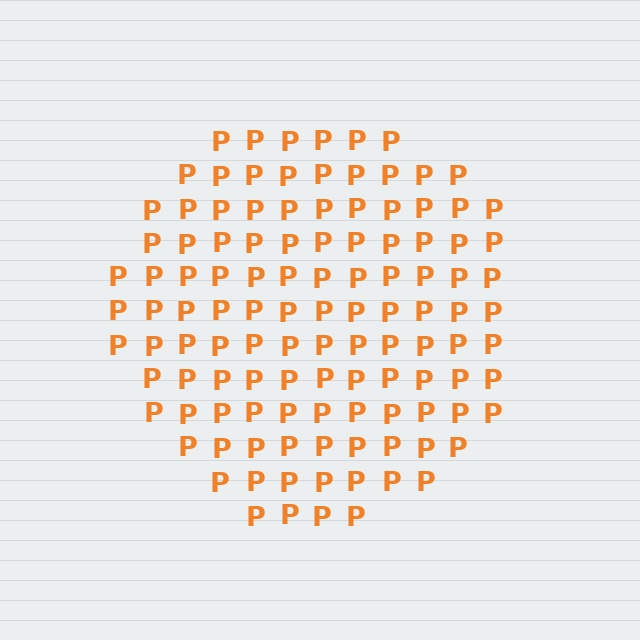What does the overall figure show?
The overall figure shows a circle.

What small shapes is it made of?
It is made of small letter P's.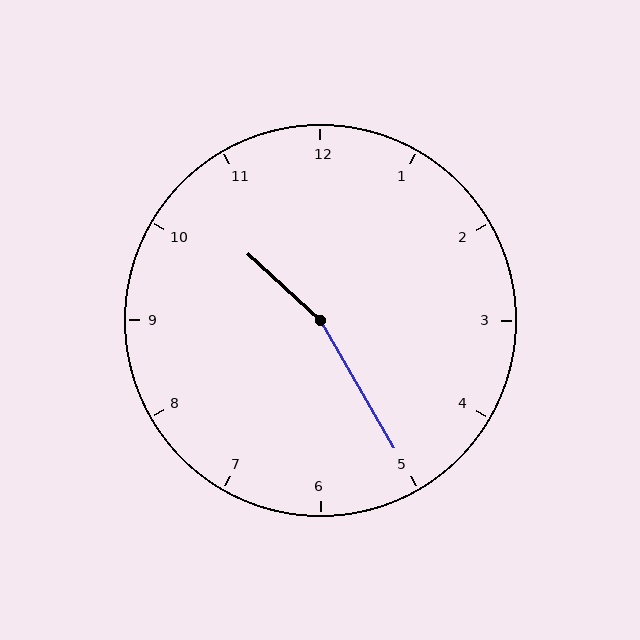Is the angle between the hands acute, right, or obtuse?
It is obtuse.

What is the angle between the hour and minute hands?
Approximately 162 degrees.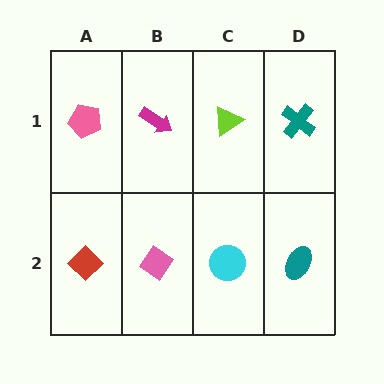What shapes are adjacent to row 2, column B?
A magenta arrow (row 1, column B), a red diamond (row 2, column A), a cyan circle (row 2, column C).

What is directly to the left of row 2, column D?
A cyan circle.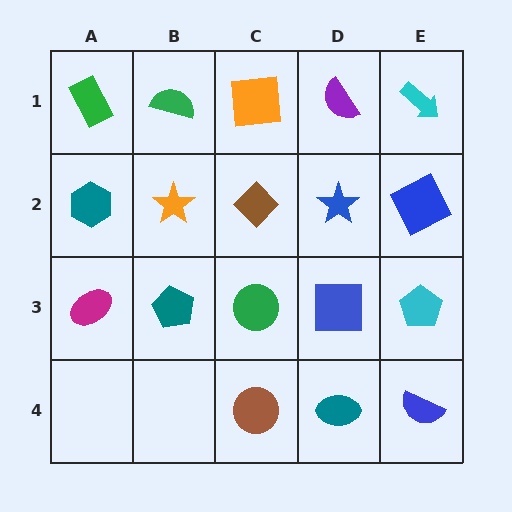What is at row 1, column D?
A purple semicircle.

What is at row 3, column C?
A green circle.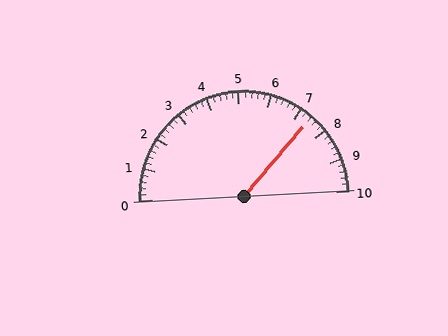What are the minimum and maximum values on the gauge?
The gauge ranges from 0 to 10.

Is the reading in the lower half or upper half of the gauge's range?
The reading is in the upper half of the range (0 to 10).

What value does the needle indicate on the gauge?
The needle indicates approximately 7.4.